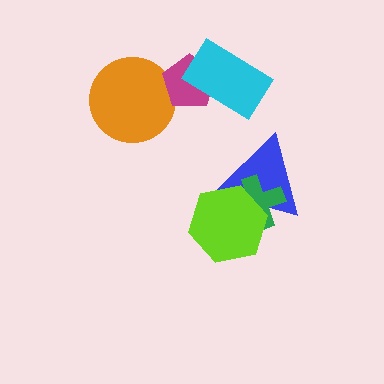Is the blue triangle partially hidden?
Yes, it is partially covered by another shape.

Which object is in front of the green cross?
The lime hexagon is in front of the green cross.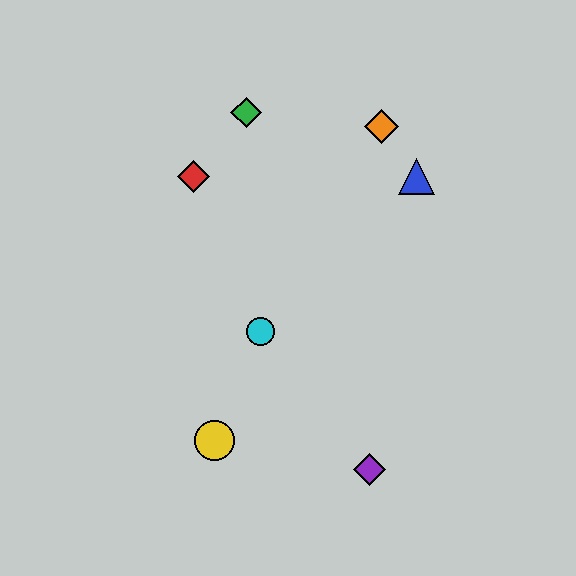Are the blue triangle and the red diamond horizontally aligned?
Yes, both are at y≈177.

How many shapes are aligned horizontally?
2 shapes (the red diamond, the blue triangle) are aligned horizontally.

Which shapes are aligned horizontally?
The red diamond, the blue triangle are aligned horizontally.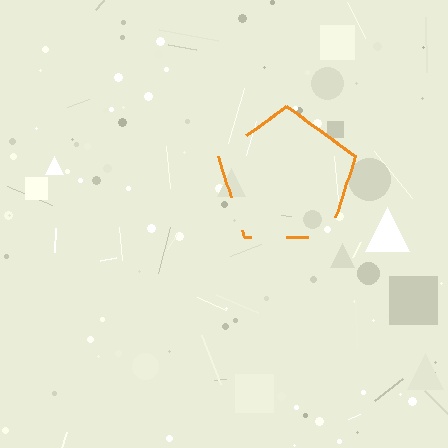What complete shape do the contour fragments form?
The contour fragments form a pentagon.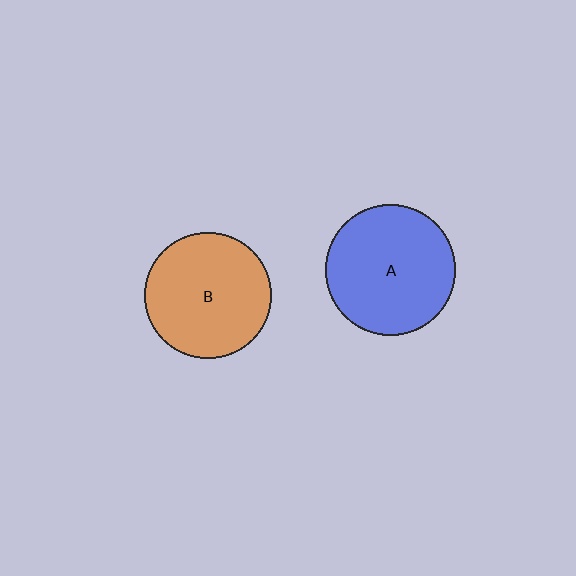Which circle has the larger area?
Circle A (blue).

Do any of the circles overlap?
No, none of the circles overlap.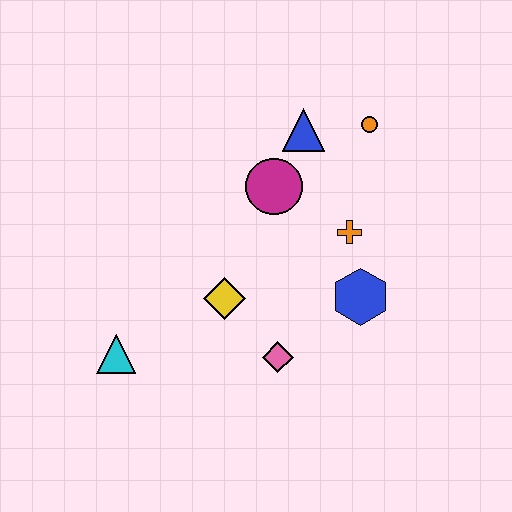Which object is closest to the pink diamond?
The yellow diamond is closest to the pink diamond.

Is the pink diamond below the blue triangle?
Yes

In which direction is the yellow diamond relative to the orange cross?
The yellow diamond is to the left of the orange cross.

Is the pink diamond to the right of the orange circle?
No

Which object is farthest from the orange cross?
The cyan triangle is farthest from the orange cross.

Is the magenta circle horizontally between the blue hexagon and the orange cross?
No